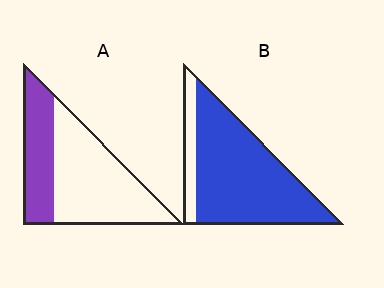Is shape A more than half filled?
No.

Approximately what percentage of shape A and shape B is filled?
A is approximately 35% and B is approximately 85%.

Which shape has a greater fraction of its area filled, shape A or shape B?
Shape B.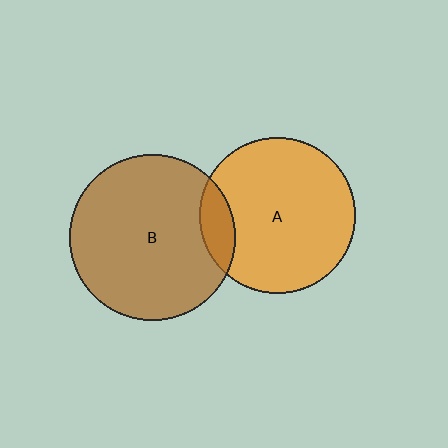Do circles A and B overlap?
Yes.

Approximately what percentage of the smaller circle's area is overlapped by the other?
Approximately 10%.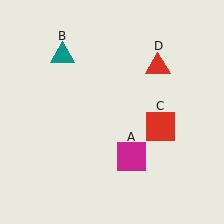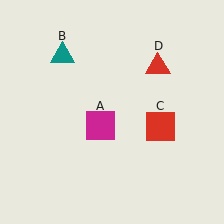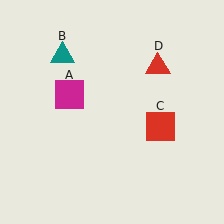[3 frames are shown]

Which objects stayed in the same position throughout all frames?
Teal triangle (object B) and red square (object C) and red triangle (object D) remained stationary.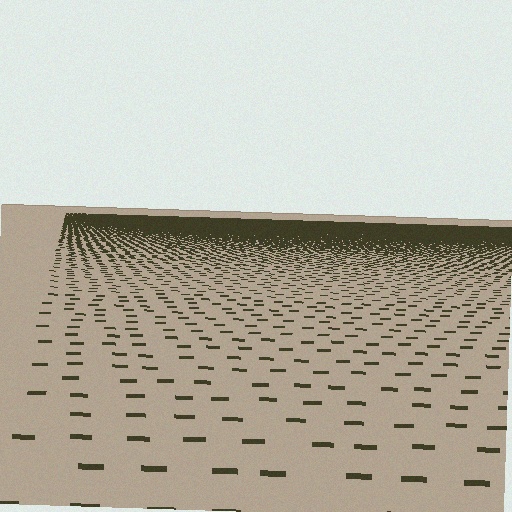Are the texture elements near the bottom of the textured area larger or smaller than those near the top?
Larger. Near the bottom, elements are closer to the viewer and appear at a bigger on-screen size.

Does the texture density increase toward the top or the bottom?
Density increases toward the top.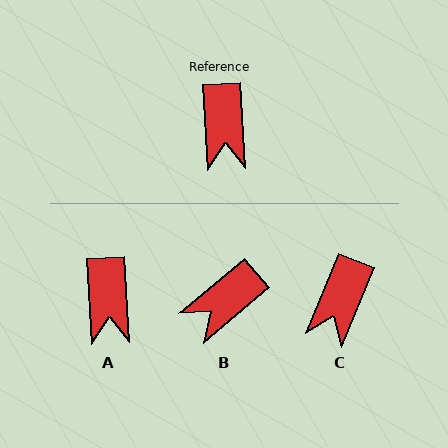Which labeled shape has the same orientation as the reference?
A.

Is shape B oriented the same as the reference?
No, it is off by about 54 degrees.